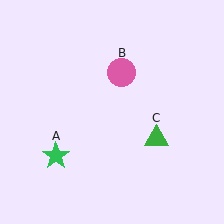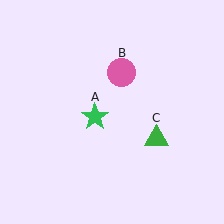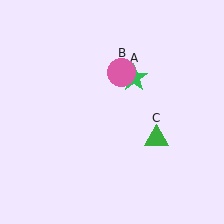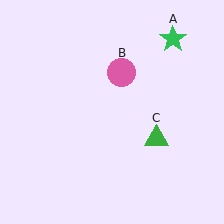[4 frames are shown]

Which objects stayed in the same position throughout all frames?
Pink circle (object B) and green triangle (object C) remained stationary.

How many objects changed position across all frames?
1 object changed position: green star (object A).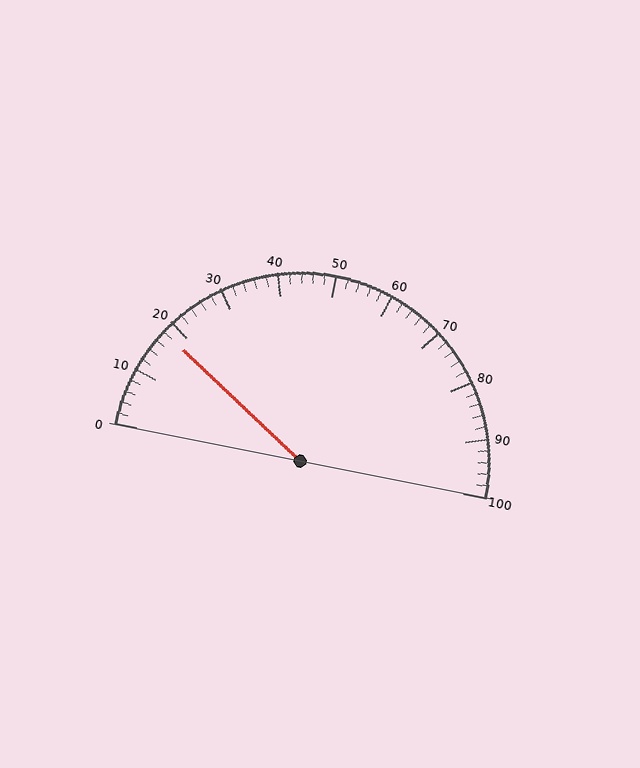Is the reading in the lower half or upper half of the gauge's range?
The reading is in the lower half of the range (0 to 100).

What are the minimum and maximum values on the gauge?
The gauge ranges from 0 to 100.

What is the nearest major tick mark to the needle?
The nearest major tick mark is 20.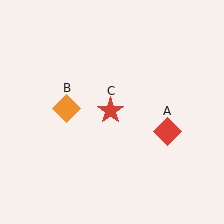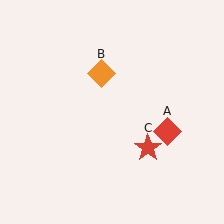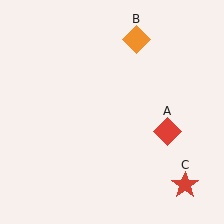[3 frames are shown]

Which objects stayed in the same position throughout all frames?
Red diamond (object A) remained stationary.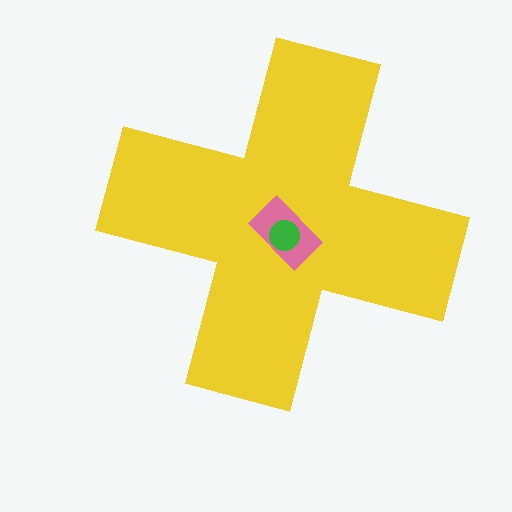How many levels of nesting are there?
3.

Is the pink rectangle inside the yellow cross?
Yes.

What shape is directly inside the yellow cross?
The pink rectangle.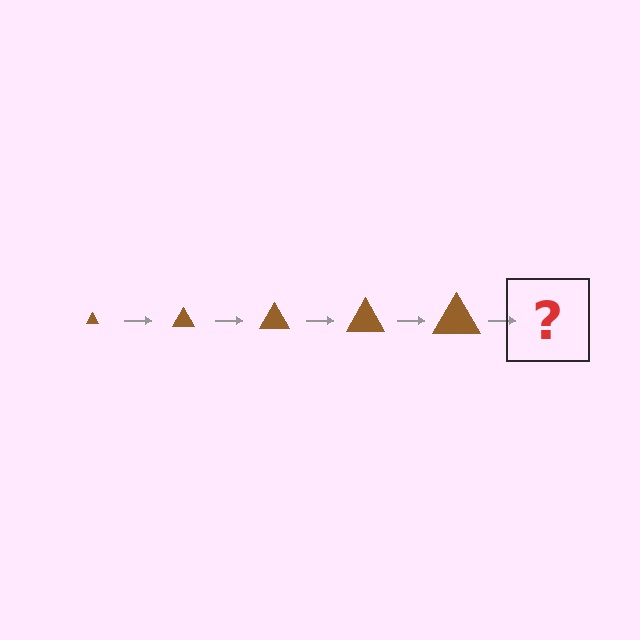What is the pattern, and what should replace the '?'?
The pattern is that the triangle gets progressively larger each step. The '?' should be a brown triangle, larger than the previous one.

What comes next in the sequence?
The next element should be a brown triangle, larger than the previous one.